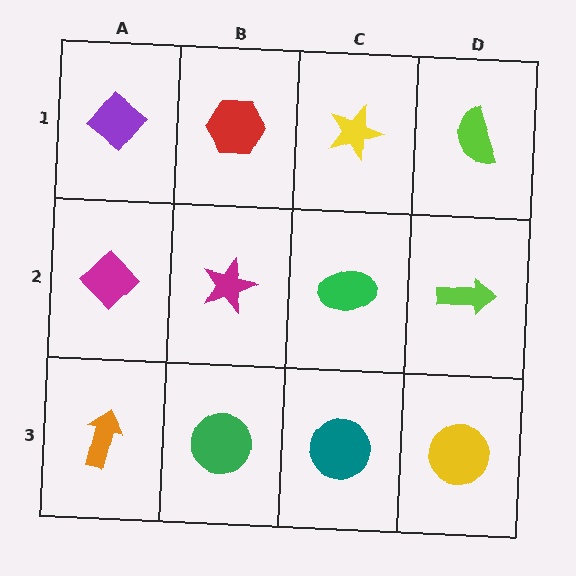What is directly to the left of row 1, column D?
A yellow star.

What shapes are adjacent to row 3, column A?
A magenta diamond (row 2, column A), a green circle (row 3, column B).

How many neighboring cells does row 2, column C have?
4.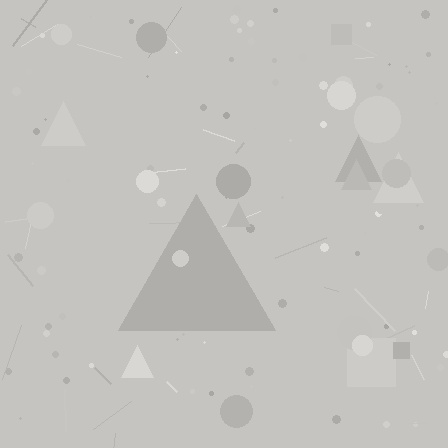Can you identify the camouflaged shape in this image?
The camouflaged shape is a triangle.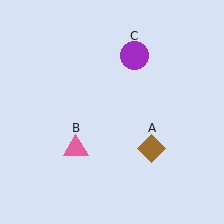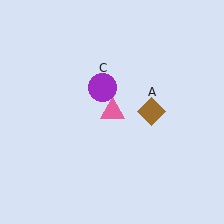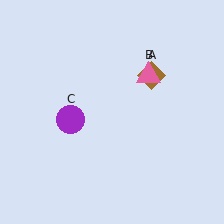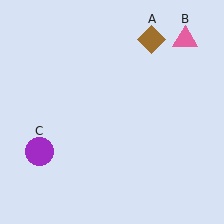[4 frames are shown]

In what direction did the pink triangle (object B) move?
The pink triangle (object B) moved up and to the right.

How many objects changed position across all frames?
3 objects changed position: brown diamond (object A), pink triangle (object B), purple circle (object C).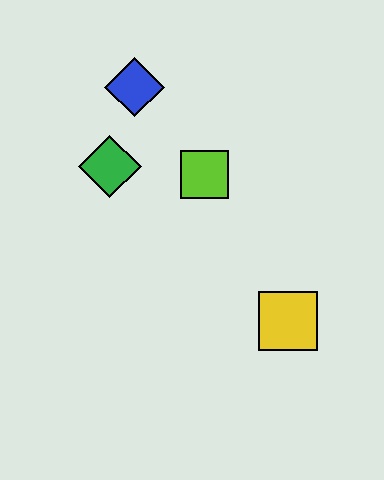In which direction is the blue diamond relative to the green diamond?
The blue diamond is above the green diamond.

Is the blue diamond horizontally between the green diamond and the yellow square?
Yes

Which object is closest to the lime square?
The green diamond is closest to the lime square.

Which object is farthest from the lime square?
The yellow square is farthest from the lime square.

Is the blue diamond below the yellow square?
No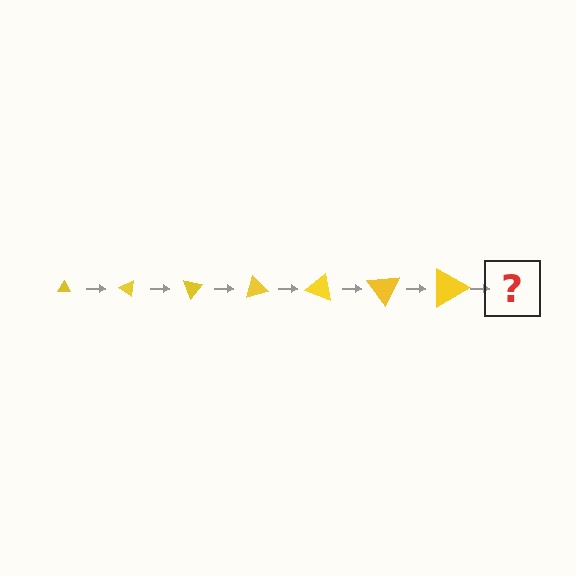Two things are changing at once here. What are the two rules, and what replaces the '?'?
The two rules are that the triangle grows larger each step and it rotates 35 degrees each step. The '?' should be a triangle, larger than the previous one and rotated 245 degrees from the start.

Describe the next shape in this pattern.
It should be a triangle, larger than the previous one and rotated 245 degrees from the start.